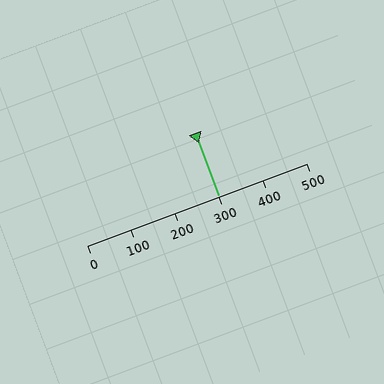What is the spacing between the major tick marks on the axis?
The major ticks are spaced 100 apart.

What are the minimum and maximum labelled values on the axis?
The axis runs from 0 to 500.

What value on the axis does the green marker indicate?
The marker indicates approximately 300.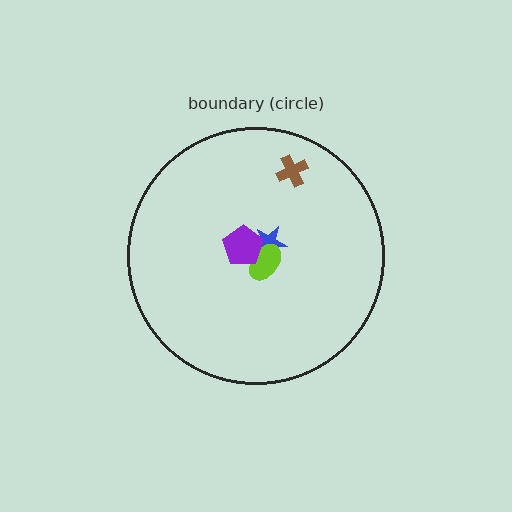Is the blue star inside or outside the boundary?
Inside.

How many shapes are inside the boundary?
4 inside, 0 outside.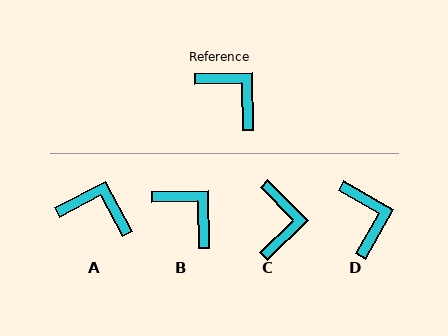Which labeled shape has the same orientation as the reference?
B.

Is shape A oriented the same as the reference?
No, it is off by about 27 degrees.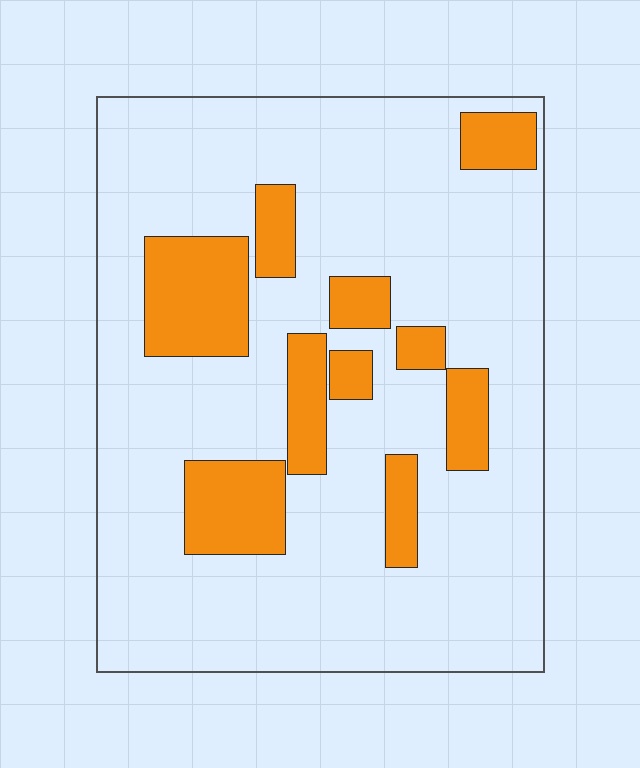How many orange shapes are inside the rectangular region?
10.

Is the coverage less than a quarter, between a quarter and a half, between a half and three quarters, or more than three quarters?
Less than a quarter.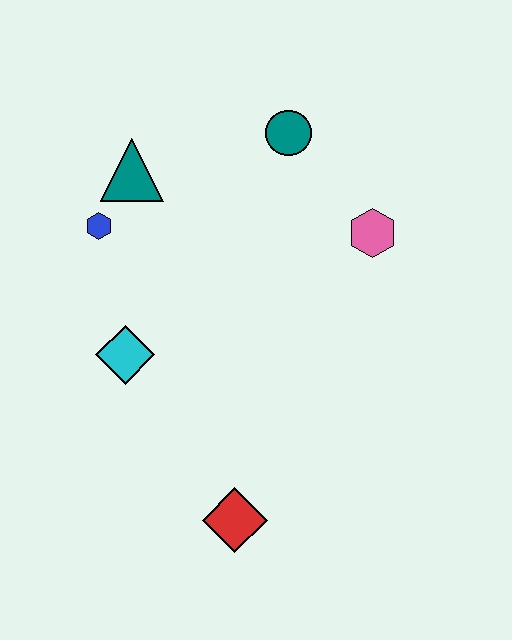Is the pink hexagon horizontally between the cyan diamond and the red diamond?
No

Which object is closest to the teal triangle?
The blue hexagon is closest to the teal triangle.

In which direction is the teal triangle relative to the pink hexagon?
The teal triangle is to the left of the pink hexagon.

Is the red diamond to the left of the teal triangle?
No